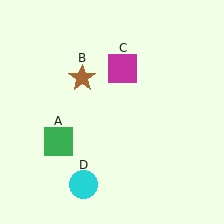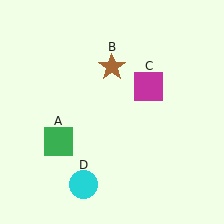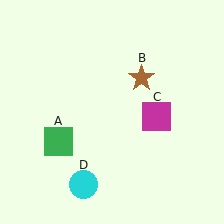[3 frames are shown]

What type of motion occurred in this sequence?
The brown star (object B), magenta square (object C) rotated clockwise around the center of the scene.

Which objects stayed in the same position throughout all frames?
Green square (object A) and cyan circle (object D) remained stationary.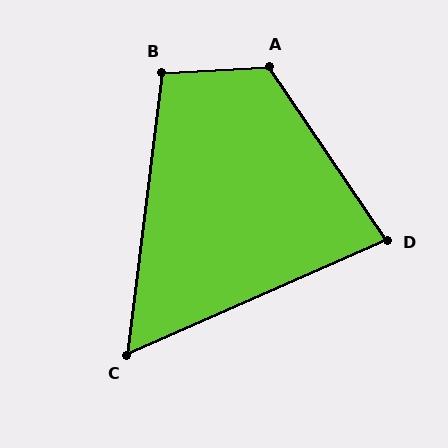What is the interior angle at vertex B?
Approximately 100 degrees (obtuse).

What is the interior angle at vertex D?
Approximately 80 degrees (acute).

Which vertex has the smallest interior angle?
C, at approximately 59 degrees.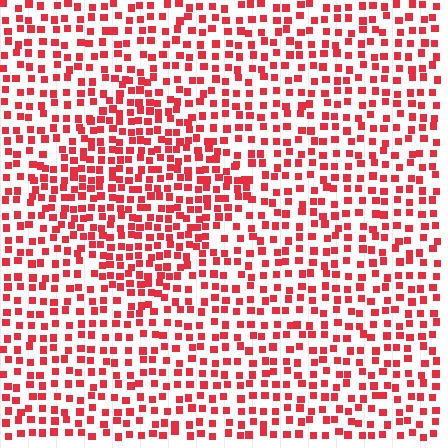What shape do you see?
I see a diamond.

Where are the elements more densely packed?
The elements are more densely packed inside the diamond boundary.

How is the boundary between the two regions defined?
The boundary is defined by a change in element density (approximately 1.6x ratio). All elements are the same color, size, and shape.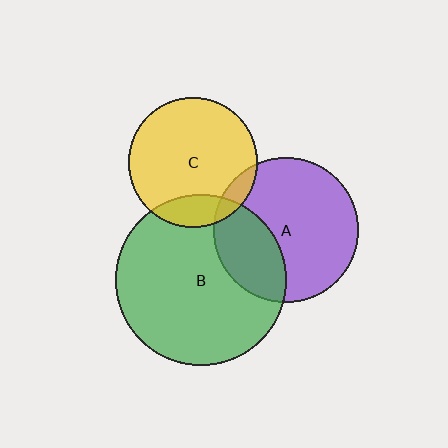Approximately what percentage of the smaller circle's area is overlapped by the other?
Approximately 15%.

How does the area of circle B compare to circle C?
Approximately 1.7 times.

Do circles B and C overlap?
Yes.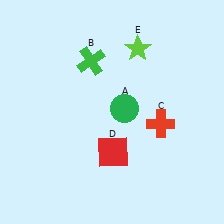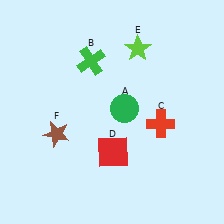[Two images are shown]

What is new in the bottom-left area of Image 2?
A brown star (F) was added in the bottom-left area of Image 2.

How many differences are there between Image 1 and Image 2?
There is 1 difference between the two images.